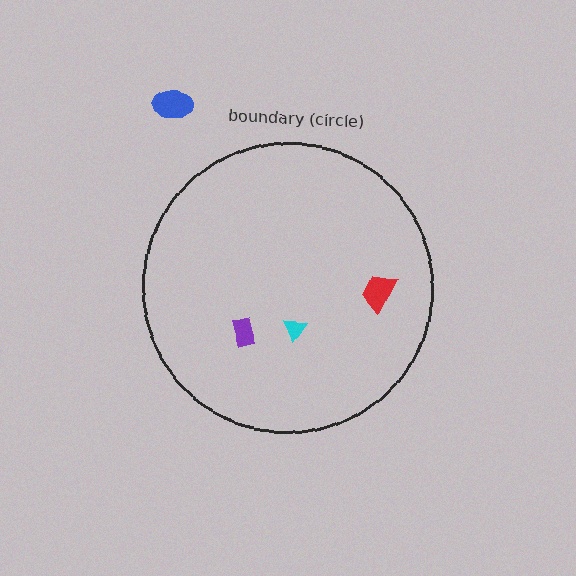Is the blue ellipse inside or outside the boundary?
Outside.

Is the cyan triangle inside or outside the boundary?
Inside.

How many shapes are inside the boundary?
3 inside, 1 outside.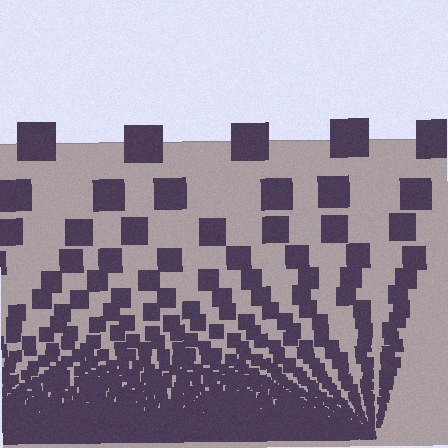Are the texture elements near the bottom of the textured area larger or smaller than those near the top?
Smaller. The gradient is inverted — elements near the bottom are smaller and denser.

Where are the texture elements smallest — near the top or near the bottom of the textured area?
Near the bottom.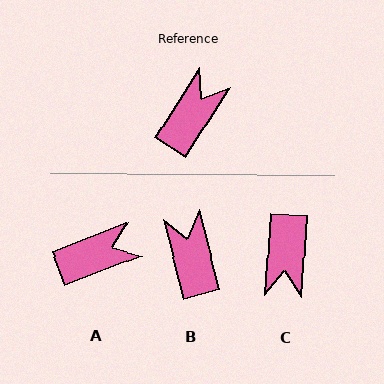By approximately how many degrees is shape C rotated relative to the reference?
Approximately 152 degrees clockwise.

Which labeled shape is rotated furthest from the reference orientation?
C, about 152 degrees away.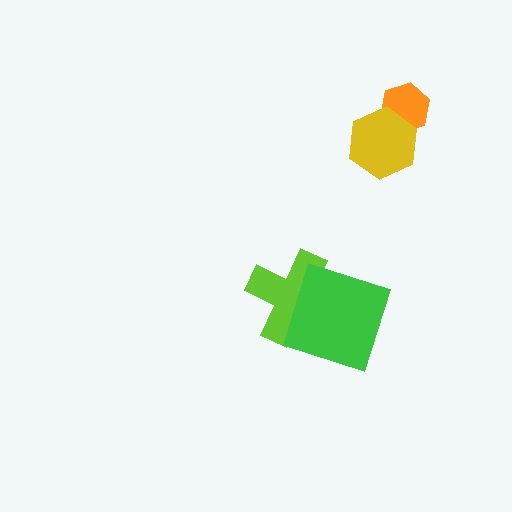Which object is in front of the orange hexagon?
The yellow hexagon is in front of the orange hexagon.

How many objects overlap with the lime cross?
1 object overlaps with the lime cross.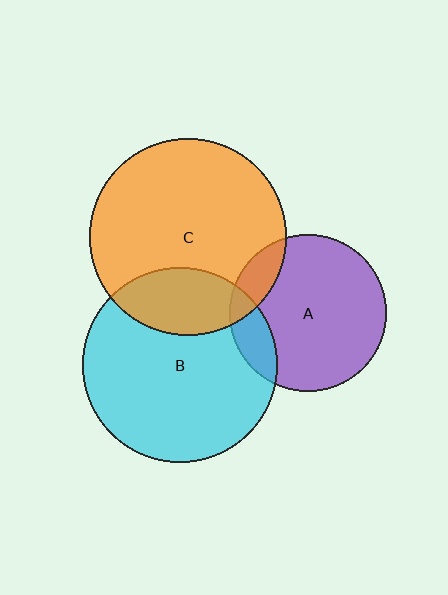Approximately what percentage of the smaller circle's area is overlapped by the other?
Approximately 15%.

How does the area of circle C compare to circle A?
Approximately 1.6 times.